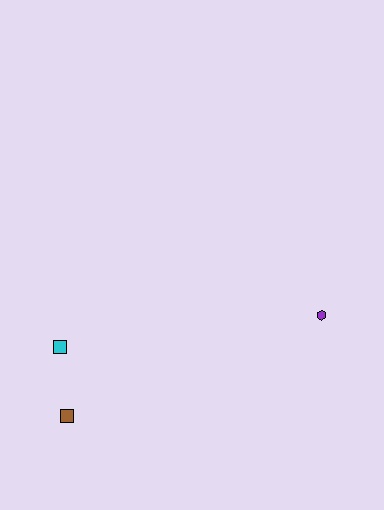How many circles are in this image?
There are no circles.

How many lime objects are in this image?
There are no lime objects.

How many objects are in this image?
There are 3 objects.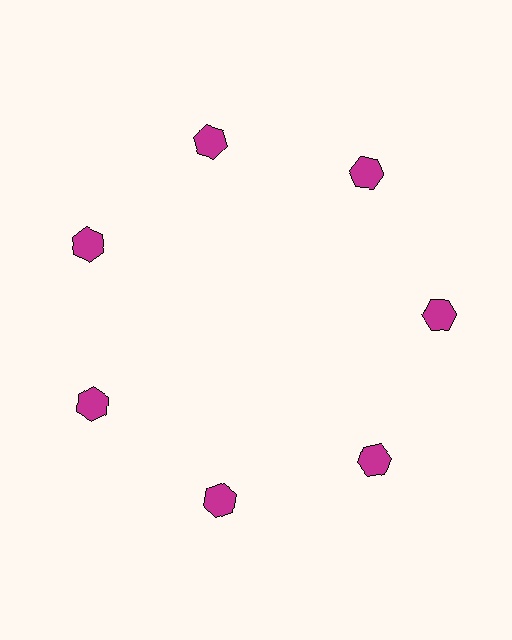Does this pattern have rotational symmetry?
Yes, this pattern has 7-fold rotational symmetry. It looks the same after rotating 51 degrees around the center.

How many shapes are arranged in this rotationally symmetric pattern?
There are 7 shapes, arranged in 7 groups of 1.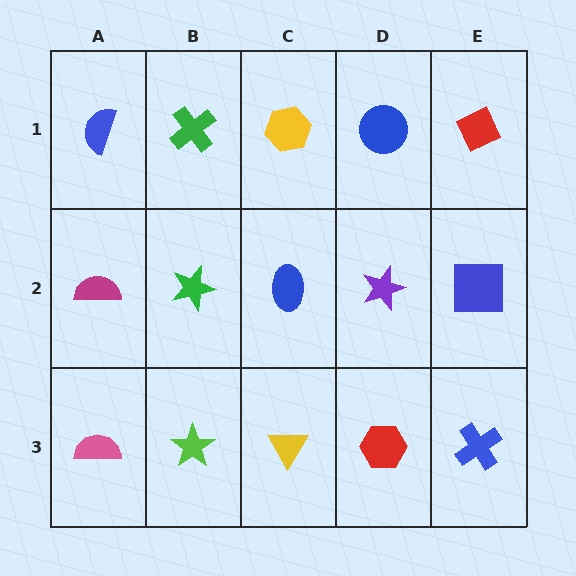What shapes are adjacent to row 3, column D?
A purple star (row 2, column D), a yellow triangle (row 3, column C), a blue cross (row 3, column E).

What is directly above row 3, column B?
A green star.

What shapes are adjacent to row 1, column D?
A purple star (row 2, column D), a yellow hexagon (row 1, column C), a red diamond (row 1, column E).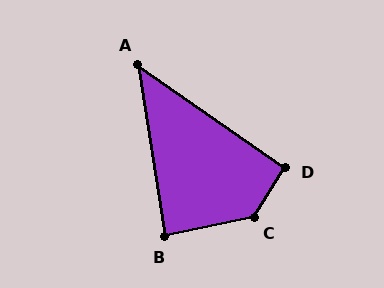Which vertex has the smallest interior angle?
A, at approximately 46 degrees.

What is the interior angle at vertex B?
Approximately 87 degrees (approximately right).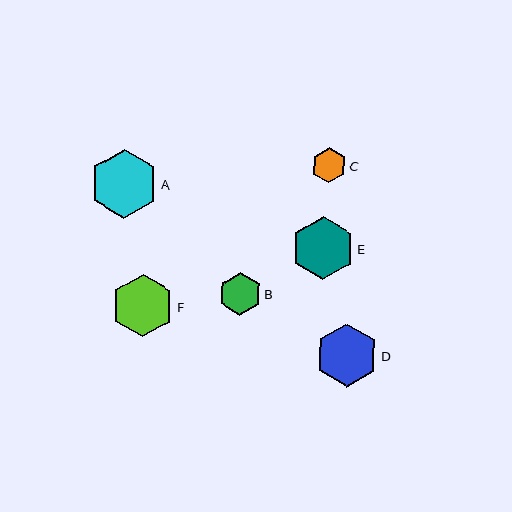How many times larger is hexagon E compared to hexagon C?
Hexagon E is approximately 1.8 times the size of hexagon C.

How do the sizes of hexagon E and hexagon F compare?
Hexagon E and hexagon F are approximately the same size.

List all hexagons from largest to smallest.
From largest to smallest: A, D, E, F, B, C.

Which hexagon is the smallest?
Hexagon C is the smallest with a size of approximately 35 pixels.